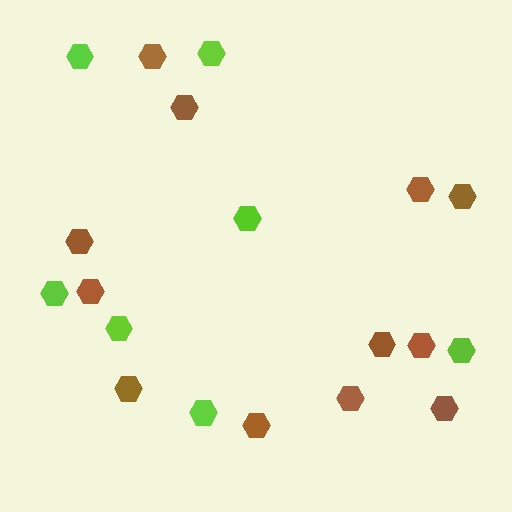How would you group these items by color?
There are 2 groups: one group of lime hexagons (7) and one group of brown hexagons (12).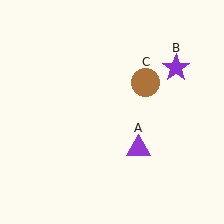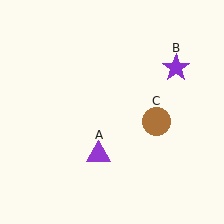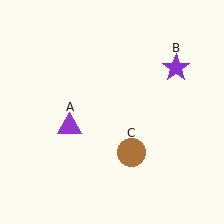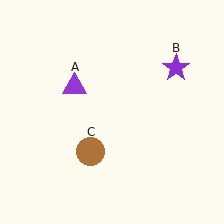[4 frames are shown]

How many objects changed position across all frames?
2 objects changed position: purple triangle (object A), brown circle (object C).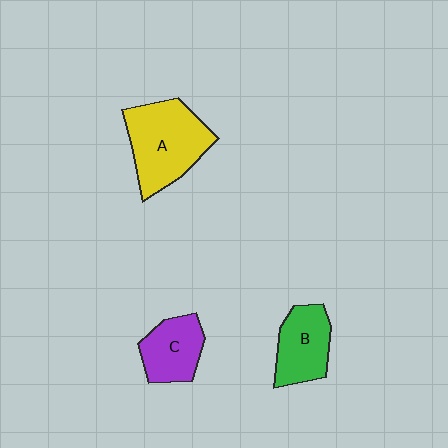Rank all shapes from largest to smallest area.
From largest to smallest: A (yellow), B (green), C (purple).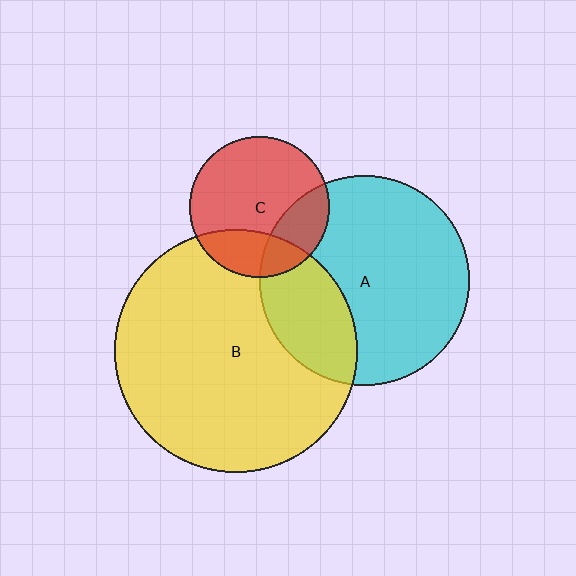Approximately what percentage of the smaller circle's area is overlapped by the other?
Approximately 25%.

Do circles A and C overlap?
Yes.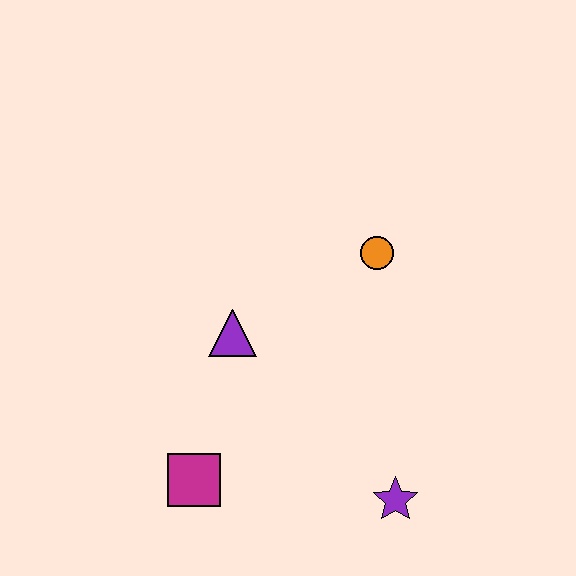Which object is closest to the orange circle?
The purple triangle is closest to the orange circle.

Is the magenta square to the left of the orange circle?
Yes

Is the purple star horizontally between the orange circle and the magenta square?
No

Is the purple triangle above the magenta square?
Yes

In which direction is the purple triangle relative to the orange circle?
The purple triangle is to the left of the orange circle.